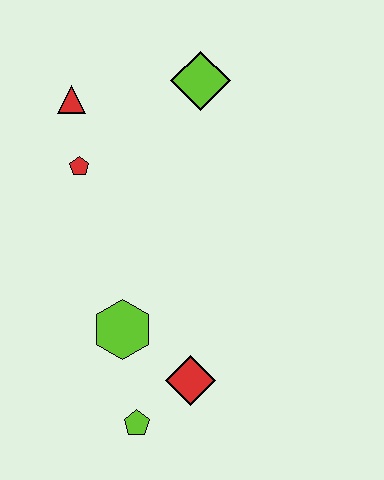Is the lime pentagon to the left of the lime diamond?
Yes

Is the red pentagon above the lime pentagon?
Yes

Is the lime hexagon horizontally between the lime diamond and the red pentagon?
Yes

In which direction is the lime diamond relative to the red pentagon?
The lime diamond is to the right of the red pentagon.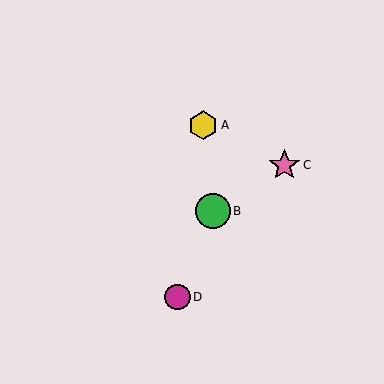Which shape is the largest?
The green circle (labeled B) is the largest.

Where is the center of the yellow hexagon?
The center of the yellow hexagon is at (203, 125).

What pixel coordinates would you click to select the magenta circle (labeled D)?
Click at (177, 297) to select the magenta circle D.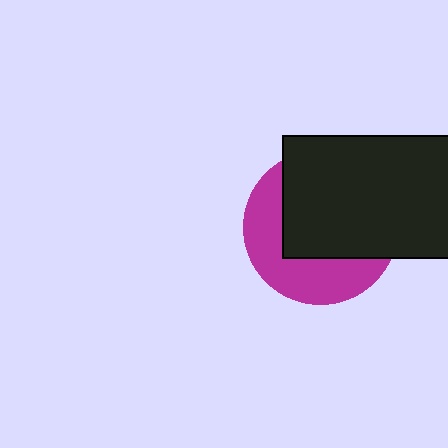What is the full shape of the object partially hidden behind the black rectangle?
The partially hidden object is a magenta circle.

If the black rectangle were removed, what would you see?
You would see the complete magenta circle.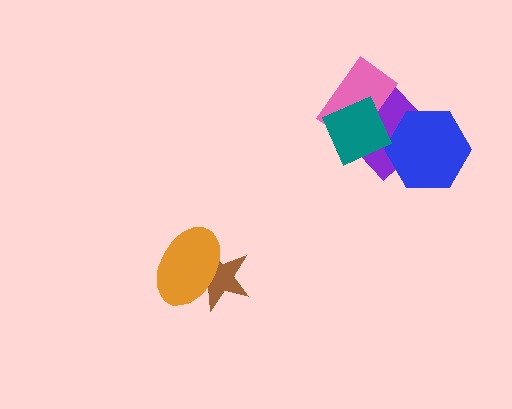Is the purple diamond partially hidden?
Yes, it is partially covered by another shape.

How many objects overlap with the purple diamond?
3 objects overlap with the purple diamond.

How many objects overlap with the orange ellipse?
1 object overlaps with the orange ellipse.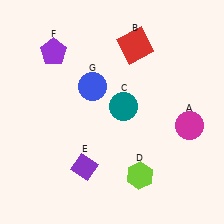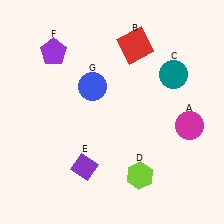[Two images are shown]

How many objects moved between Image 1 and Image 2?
1 object moved between the two images.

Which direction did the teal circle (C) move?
The teal circle (C) moved right.